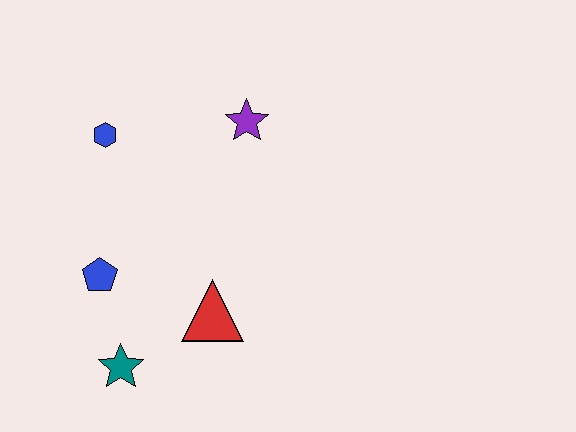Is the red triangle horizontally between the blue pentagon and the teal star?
No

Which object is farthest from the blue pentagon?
The purple star is farthest from the blue pentagon.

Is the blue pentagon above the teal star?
Yes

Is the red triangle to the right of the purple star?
No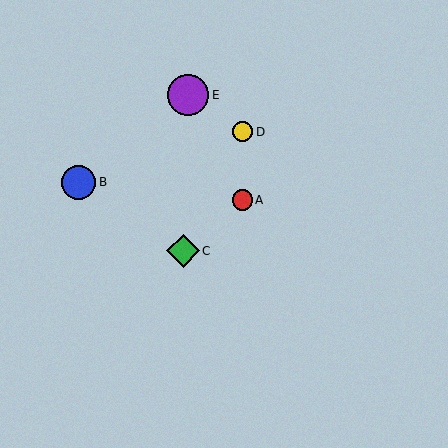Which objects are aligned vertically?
Objects A, D are aligned vertically.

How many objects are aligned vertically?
2 objects (A, D) are aligned vertically.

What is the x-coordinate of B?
Object B is at x≈79.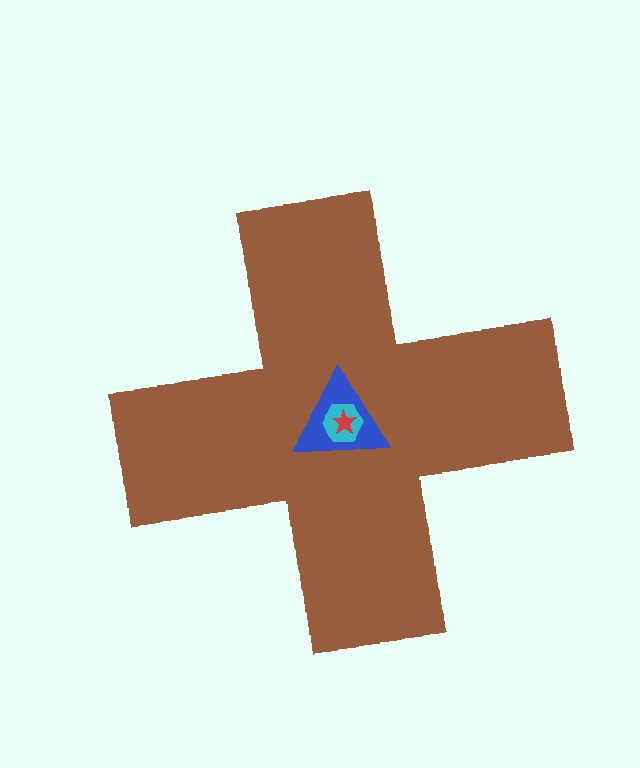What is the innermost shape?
The red star.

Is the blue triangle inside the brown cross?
Yes.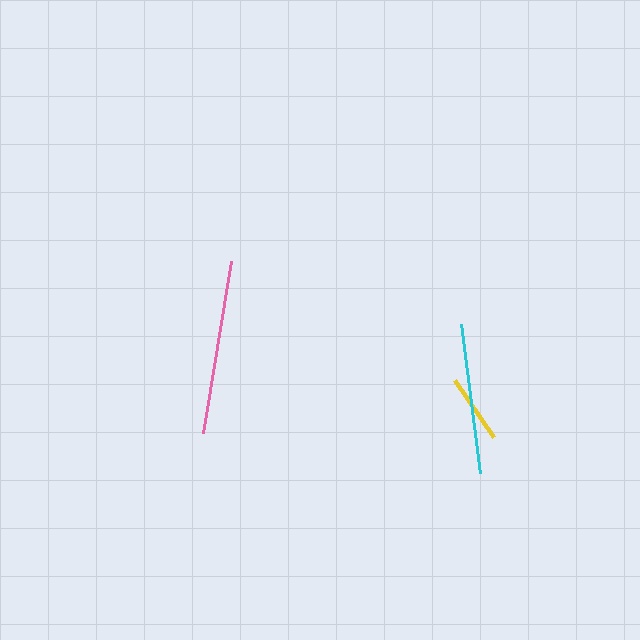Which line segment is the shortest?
The yellow line is the shortest at approximately 68 pixels.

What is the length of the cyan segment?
The cyan segment is approximately 150 pixels long.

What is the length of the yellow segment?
The yellow segment is approximately 68 pixels long.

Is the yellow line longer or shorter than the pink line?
The pink line is longer than the yellow line.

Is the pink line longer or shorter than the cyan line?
The pink line is longer than the cyan line.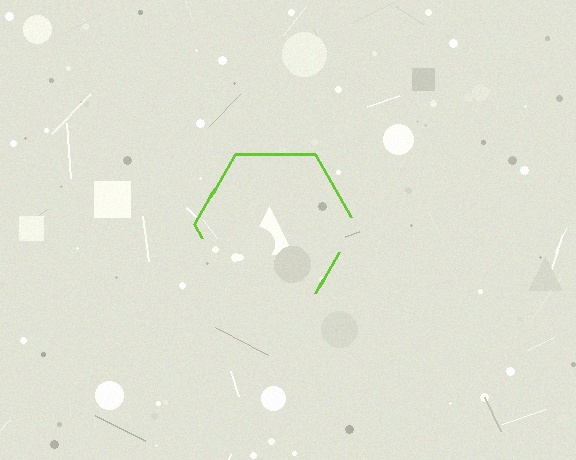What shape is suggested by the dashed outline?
The dashed outline suggests a hexagon.